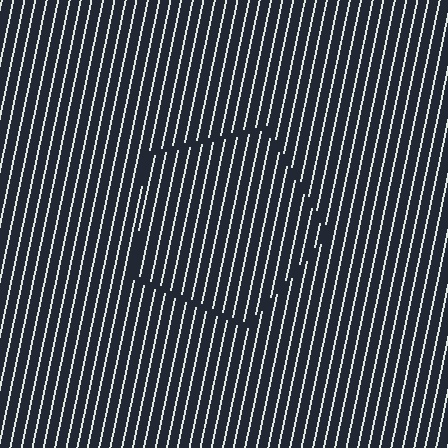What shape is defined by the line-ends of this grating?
An illusory pentagon. The interior of the shape contains the same grating, shifted by half a period — the contour is defined by the phase discontinuity where line-ends from the inner and outer gratings abut.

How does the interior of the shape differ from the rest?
The interior of the shape contains the same grating, shifted by half a period — the contour is defined by the phase discontinuity where line-ends from the inner and outer gratings abut.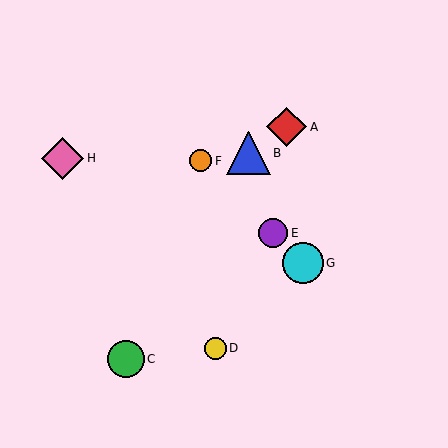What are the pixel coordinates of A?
Object A is at (287, 127).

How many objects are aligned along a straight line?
3 objects (E, F, G) are aligned along a straight line.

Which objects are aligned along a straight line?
Objects E, F, G are aligned along a straight line.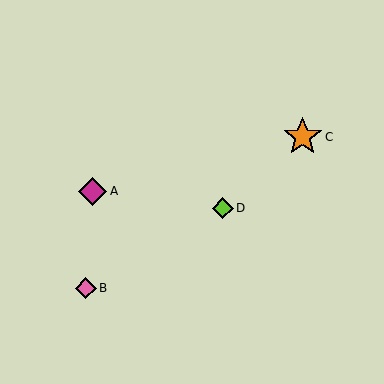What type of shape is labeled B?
Shape B is a pink diamond.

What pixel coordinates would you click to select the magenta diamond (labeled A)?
Click at (93, 191) to select the magenta diamond A.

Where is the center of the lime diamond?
The center of the lime diamond is at (223, 208).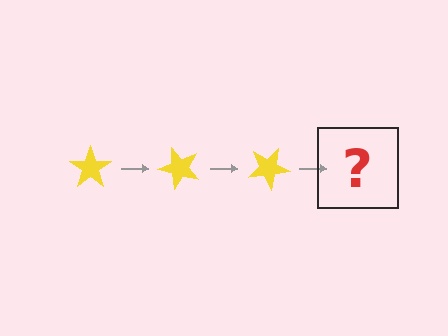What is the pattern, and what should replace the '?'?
The pattern is that the star rotates 50 degrees each step. The '?' should be a yellow star rotated 150 degrees.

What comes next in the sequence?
The next element should be a yellow star rotated 150 degrees.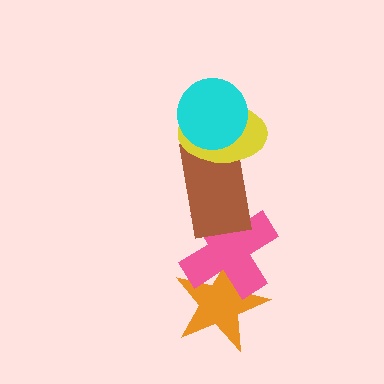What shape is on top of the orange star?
The pink cross is on top of the orange star.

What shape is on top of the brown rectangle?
The yellow ellipse is on top of the brown rectangle.